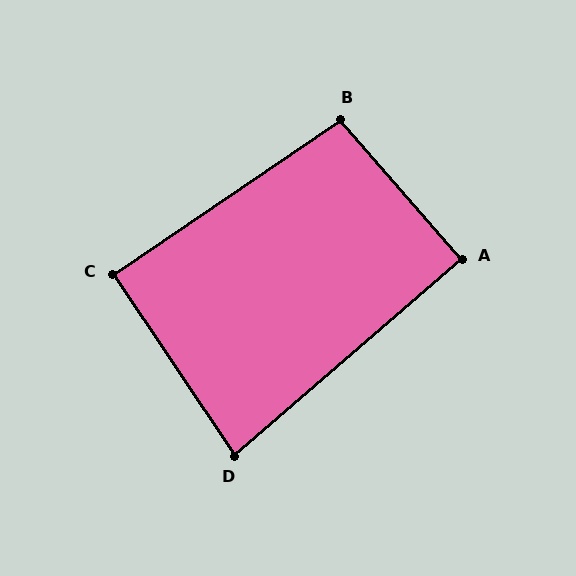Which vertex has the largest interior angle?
B, at approximately 97 degrees.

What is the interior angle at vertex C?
Approximately 90 degrees (approximately right).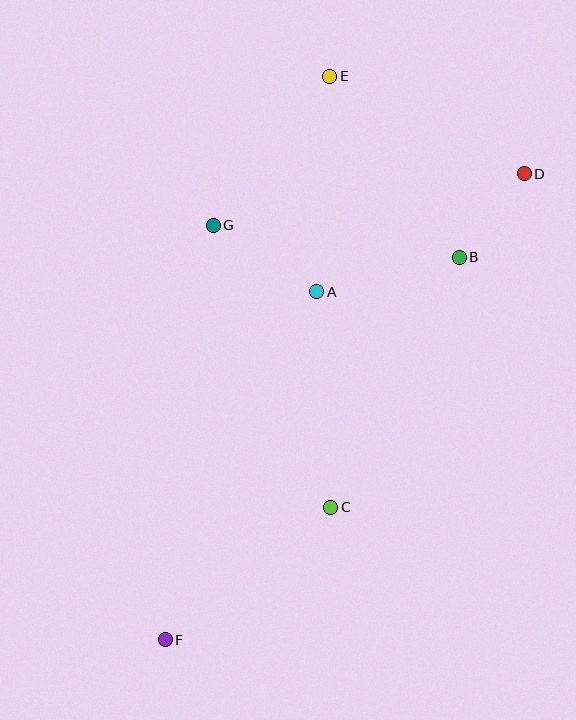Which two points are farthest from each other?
Points D and F are farthest from each other.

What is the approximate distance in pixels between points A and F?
The distance between A and F is approximately 379 pixels.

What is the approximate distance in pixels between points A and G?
The distance between A and G is approximately 123 pixels.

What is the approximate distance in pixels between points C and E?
The distance between C and E is approximately 431 pixels.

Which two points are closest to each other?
Points B and D are closest to each other.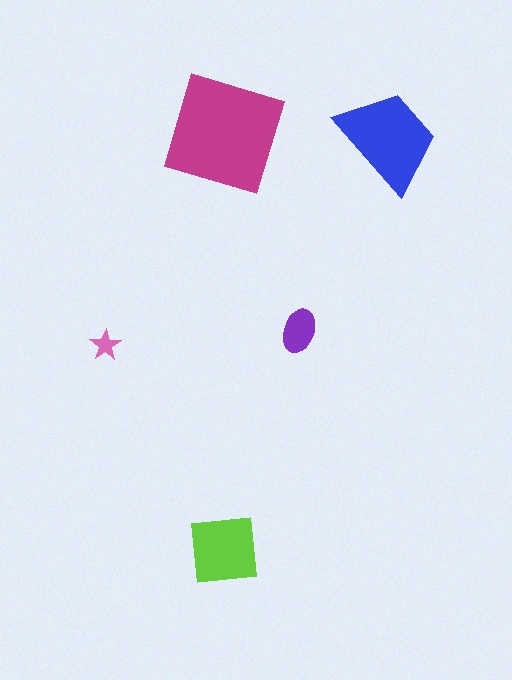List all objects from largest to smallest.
The magenta square, the blue trapezoid, the lime square, the purple ellipse, the pink star.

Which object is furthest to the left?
The pink star is leftmost.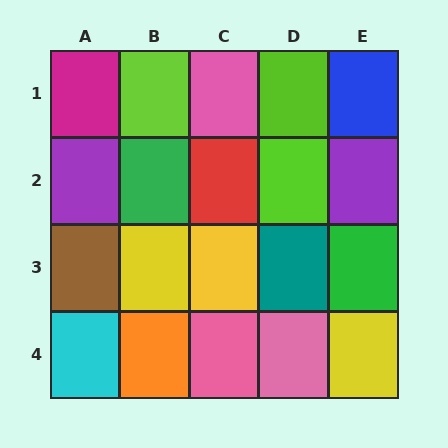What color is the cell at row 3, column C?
Yellow.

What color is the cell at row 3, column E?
Green.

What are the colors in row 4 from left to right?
Cyan, orange, pink, pink, yellow.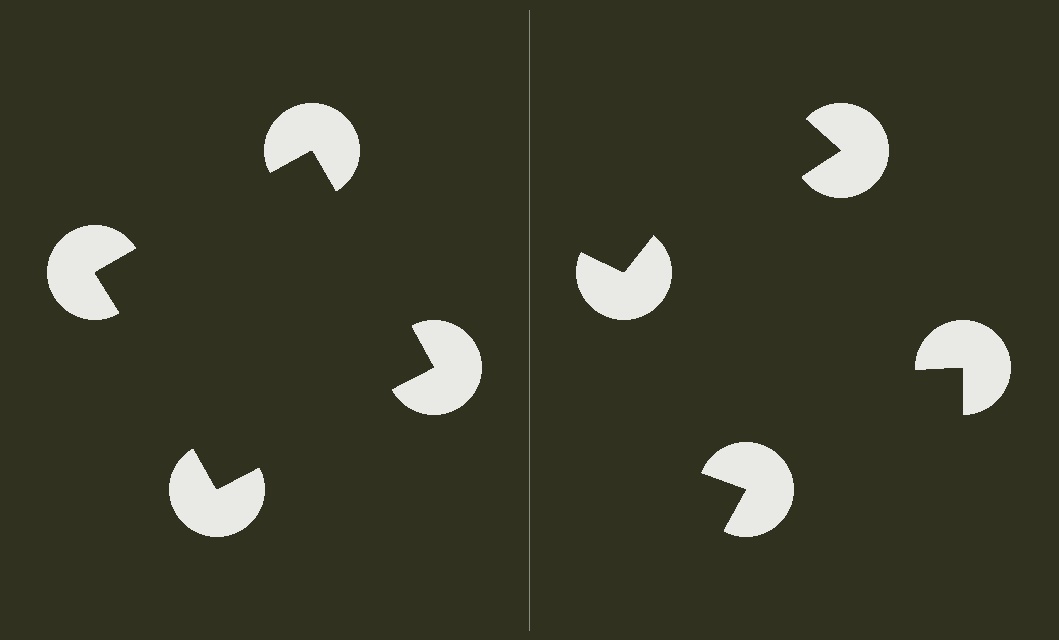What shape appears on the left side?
An illusory square.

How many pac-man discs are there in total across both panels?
8 — 4 on each side.